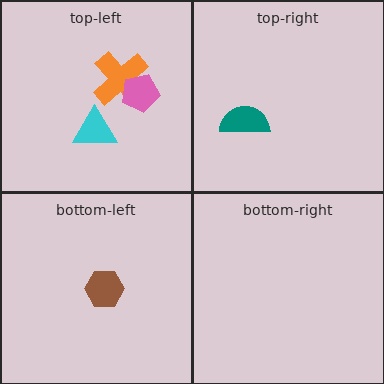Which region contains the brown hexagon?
The bottom-left region.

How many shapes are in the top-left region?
3.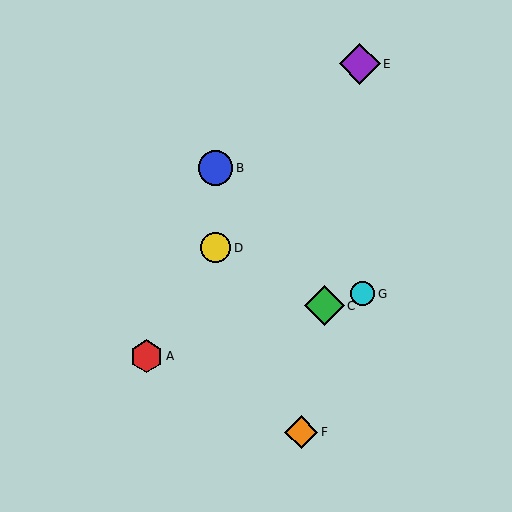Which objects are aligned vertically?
Objects B, D are aligned vertically.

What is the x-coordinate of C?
Object C is at x≈324.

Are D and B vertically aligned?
Yes, both are at x≈216.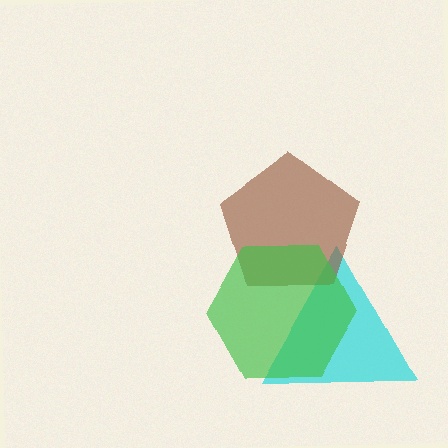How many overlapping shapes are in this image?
There are 3 overlapping shapes in the image.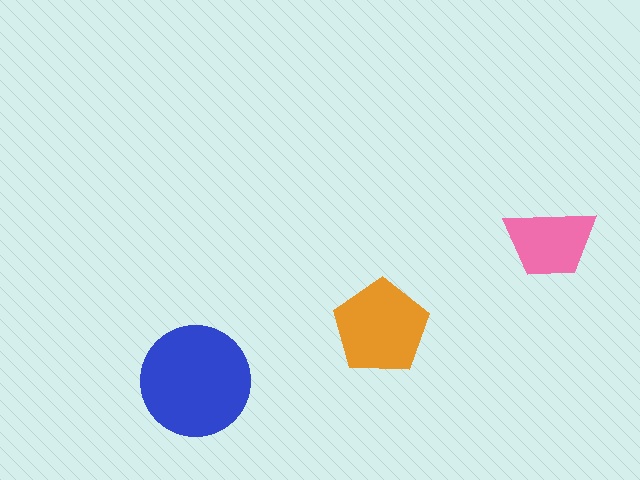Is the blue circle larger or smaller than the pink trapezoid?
Larger.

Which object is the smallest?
The pink trapezoid.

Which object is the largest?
The blue circle.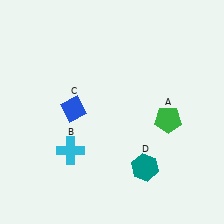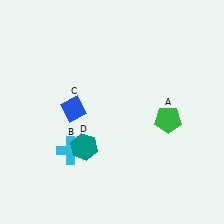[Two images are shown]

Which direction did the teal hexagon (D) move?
The teal hexagon (D) moved left.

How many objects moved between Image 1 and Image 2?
1 object moved between the two images.